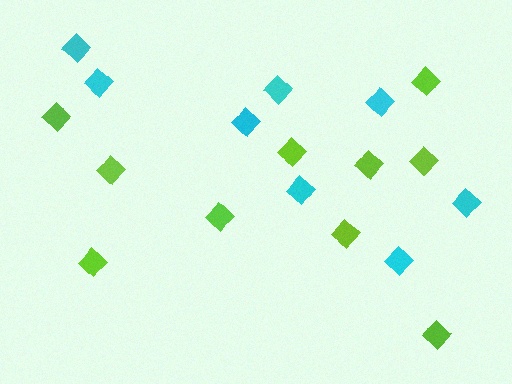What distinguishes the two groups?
There are 2 groups: one group of cyan diamonds (8) and one group of lime diamonds (10).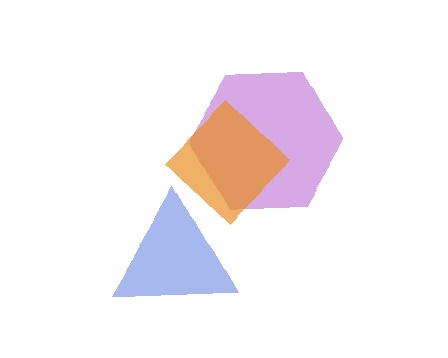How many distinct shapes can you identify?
There are 3 distinct shapes: a blue triangle, a purple hexagon, an orange diamond.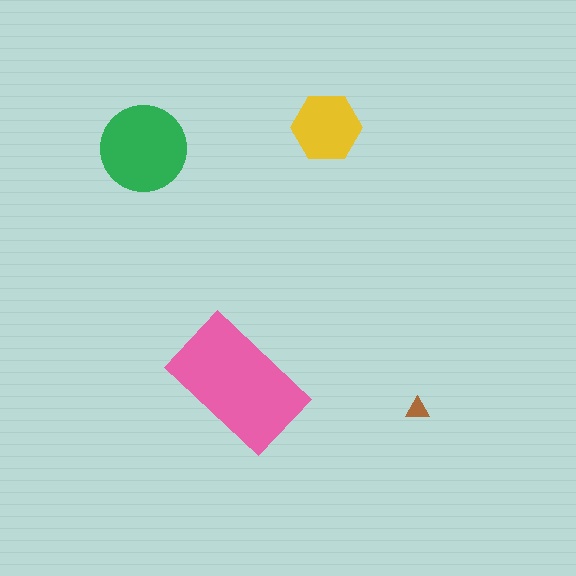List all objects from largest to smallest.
The pink rectangle, the green circle, the yellow hexagon, the brown triangle.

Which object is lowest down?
The brown triangle is bottommost.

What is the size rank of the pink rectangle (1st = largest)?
1st.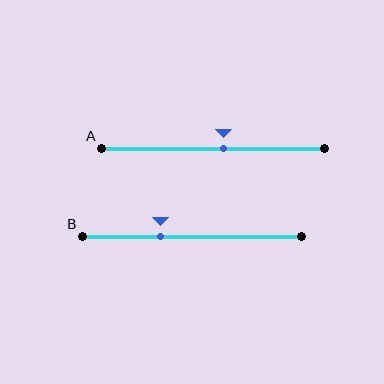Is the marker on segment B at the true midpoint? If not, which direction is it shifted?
No, the marker on segment B is shifted to the left by about 14% of the segment length.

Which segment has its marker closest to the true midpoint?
Segment A has its marker closest to the true midpoint.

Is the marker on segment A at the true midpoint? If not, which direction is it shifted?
No, the marker on segment A is shifted to the right by about 5% of the segment length.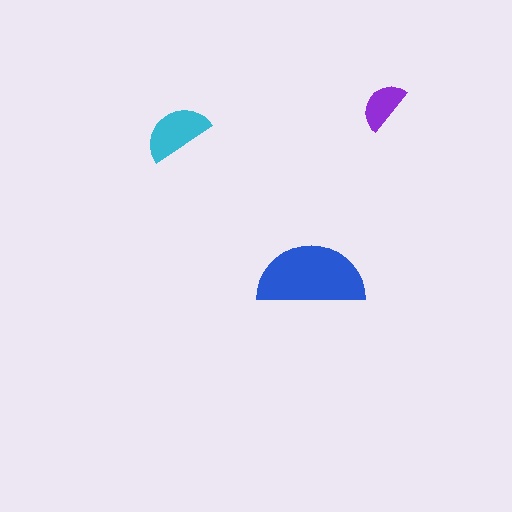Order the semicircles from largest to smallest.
the blue one, the cyan one, the purple one.